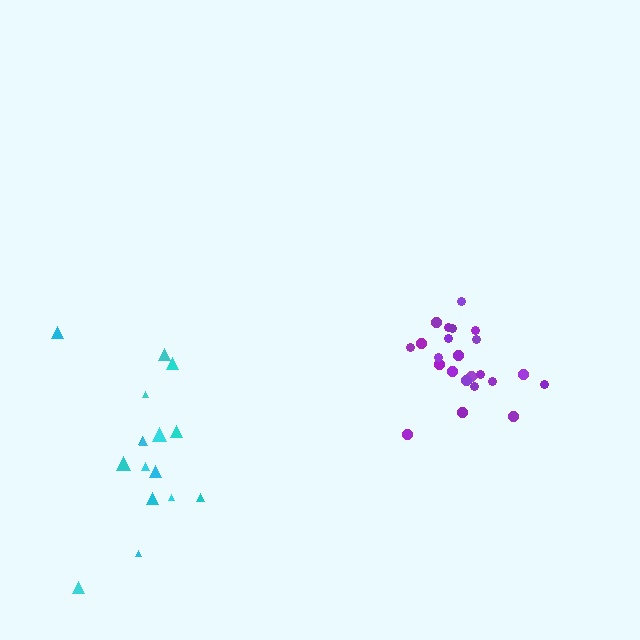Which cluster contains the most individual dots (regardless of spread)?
Purple (23).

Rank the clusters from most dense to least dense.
purple, cyan.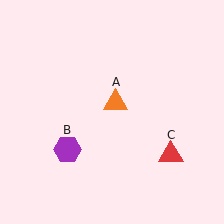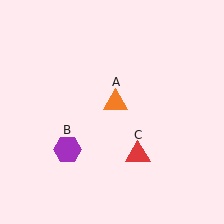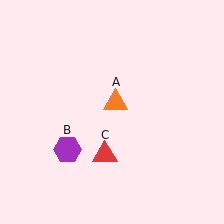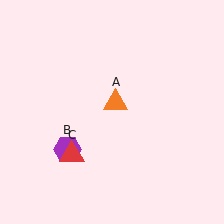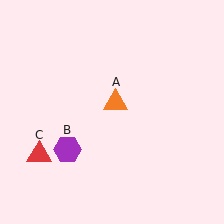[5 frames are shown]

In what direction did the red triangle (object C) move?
The red triangle (object C) moved left.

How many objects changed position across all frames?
1 object changed position: red triangle (object C).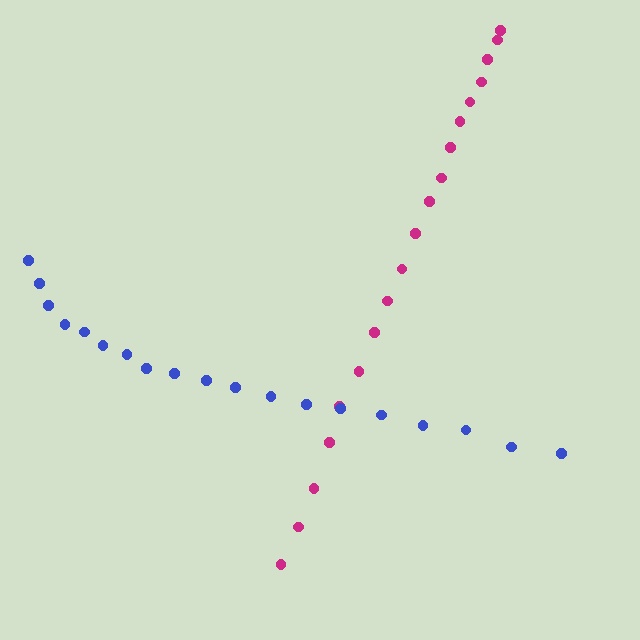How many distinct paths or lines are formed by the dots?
There are 2 distinct paths.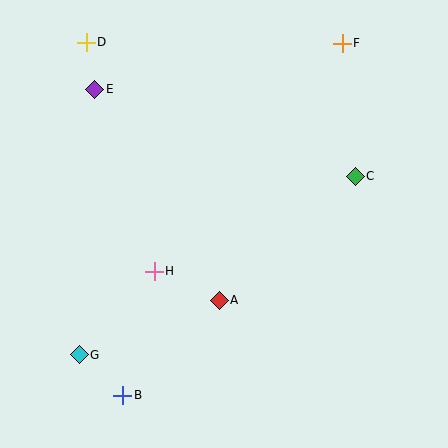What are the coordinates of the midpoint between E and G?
The midpoint between E and G is at (87, 222).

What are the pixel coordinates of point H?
Point H is at (154, 271).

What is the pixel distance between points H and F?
The distance between H and F is 296 pixels.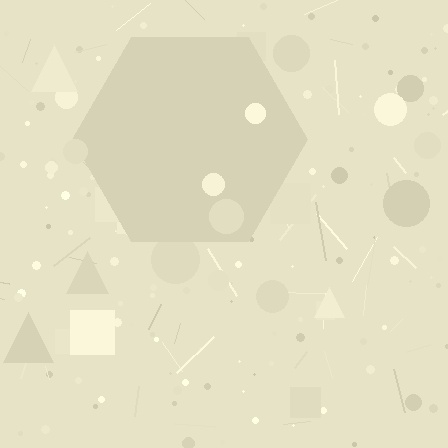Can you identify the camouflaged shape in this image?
The camouflaged shape is a hexagon.